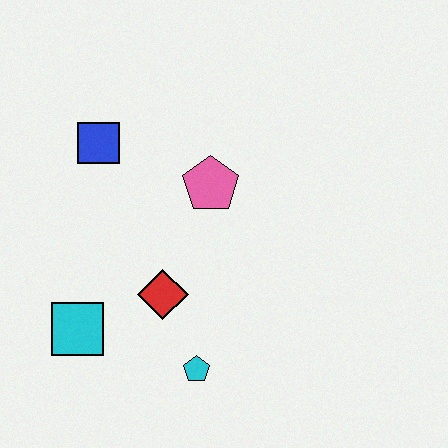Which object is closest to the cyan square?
The red diamond is closest to the cyan square.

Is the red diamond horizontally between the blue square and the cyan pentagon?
Yes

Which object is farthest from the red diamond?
The blue square is farthest from the red diamond.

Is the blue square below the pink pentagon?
No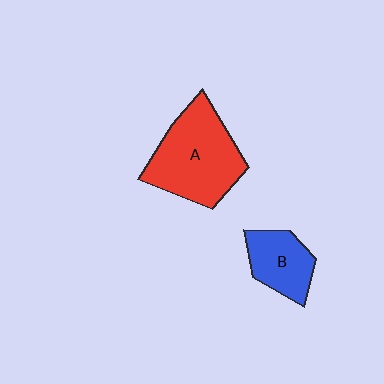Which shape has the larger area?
Shape A (red).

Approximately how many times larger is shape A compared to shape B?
Approximately 1.9 times.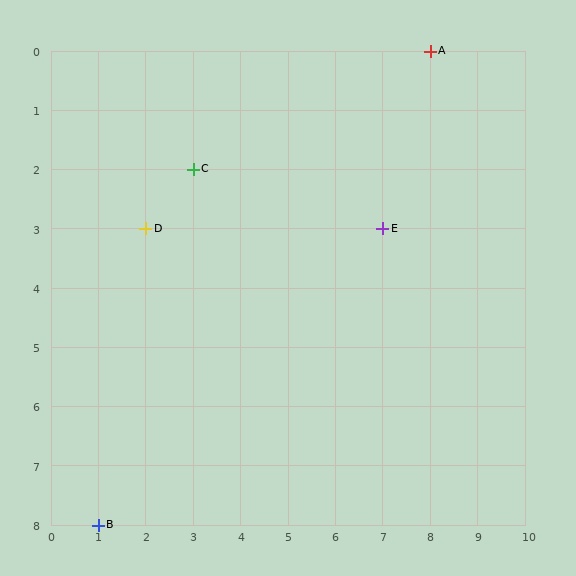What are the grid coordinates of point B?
Point B is at grid coordinates (1, 8).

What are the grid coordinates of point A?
Point A is at grid coordinates (8, 0).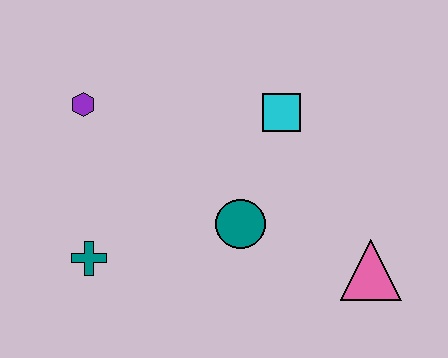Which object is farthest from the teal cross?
The pink triangle is farthest from the teal cross.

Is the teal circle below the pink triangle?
No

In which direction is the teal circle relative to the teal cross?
The teal circle is to the right of the teal cross.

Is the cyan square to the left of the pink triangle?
Yes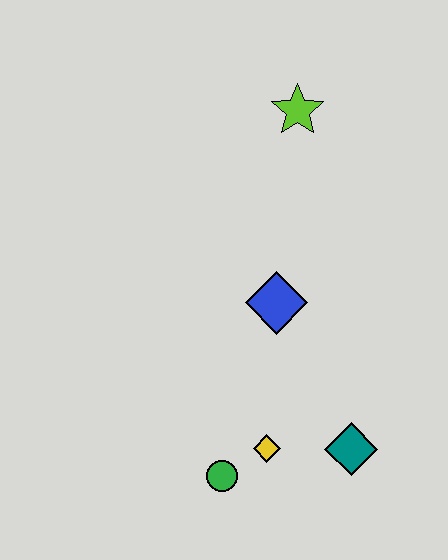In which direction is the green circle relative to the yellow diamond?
The green circle is to the left of the yellow diamond.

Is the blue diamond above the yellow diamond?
Yes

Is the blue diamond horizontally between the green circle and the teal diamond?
Yes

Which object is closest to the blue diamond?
The yellow diamond is closest to the blue diamond.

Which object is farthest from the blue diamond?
The lime star is farthest from the blue diamond.